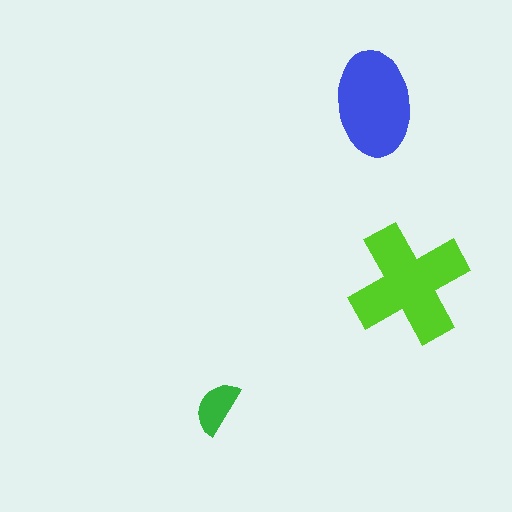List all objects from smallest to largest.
The green semicircle, the blue ellipse, the lime cross.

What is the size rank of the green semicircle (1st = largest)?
3rd.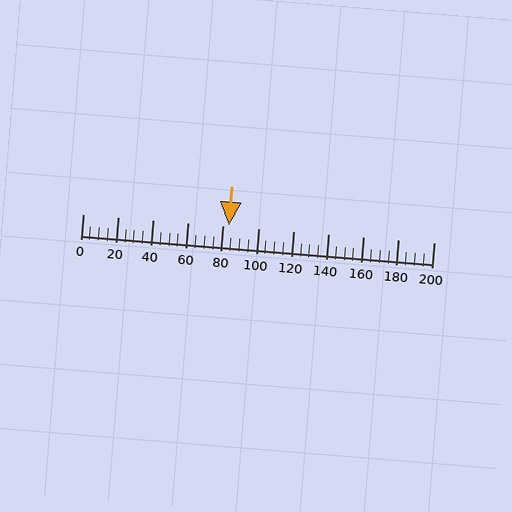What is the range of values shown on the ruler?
The ruler shows values from 0 to 200.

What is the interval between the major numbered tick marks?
The major tick marks are spaced 20 units apart.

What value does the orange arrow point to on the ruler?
The orange arrow points to approximately 84.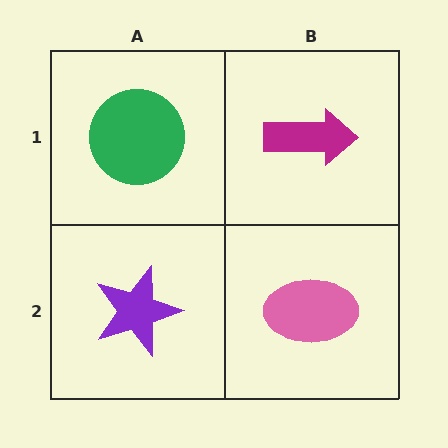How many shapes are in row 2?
2 shapes.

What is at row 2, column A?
A purple star.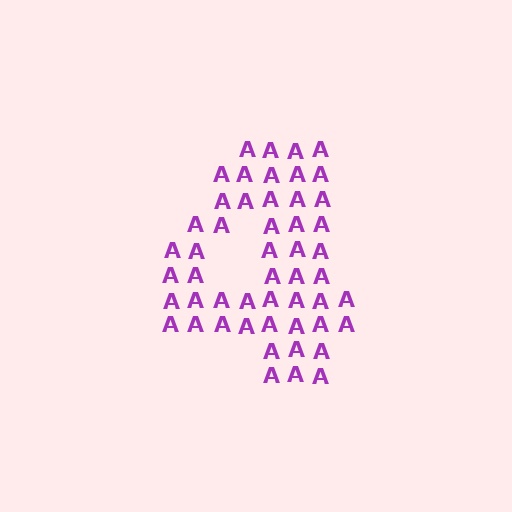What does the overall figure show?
The overall figure shows the digit 4.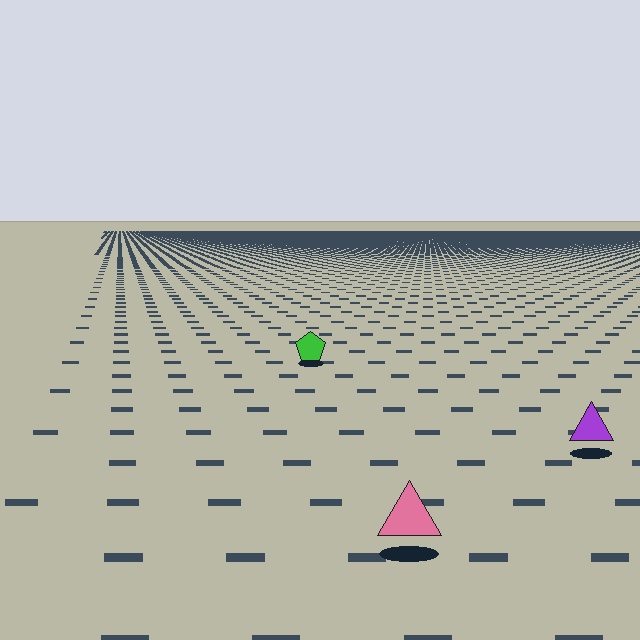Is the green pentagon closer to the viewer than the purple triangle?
No. The purple triangle is closer — you can tell from the texture gradient: the ground texture is coarser near it.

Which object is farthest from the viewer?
The green pentagon is farthest from the viewer. It appears smaller and the ground texture around it is denser.